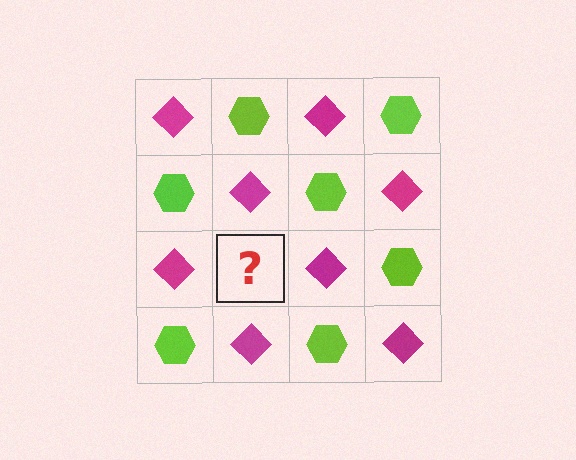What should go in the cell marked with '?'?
The missing cell should contain a lime hexagon.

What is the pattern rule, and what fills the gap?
The rule is that it alternates magenta diamond and lime hexagon in a checkerboard pattern. The gap should be filled with a lime hexagon.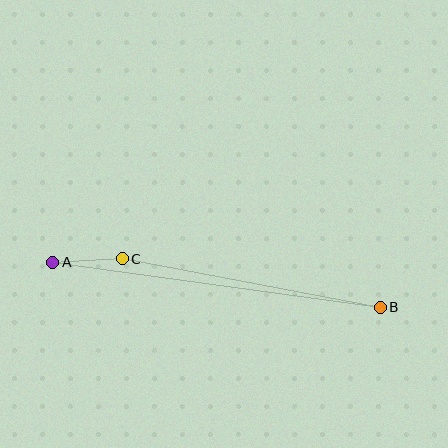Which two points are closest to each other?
Points A and C are closest to each other.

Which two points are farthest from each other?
Points A and B are farthest from each other.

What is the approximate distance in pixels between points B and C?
The distance between B and C is approximately 263 pixels.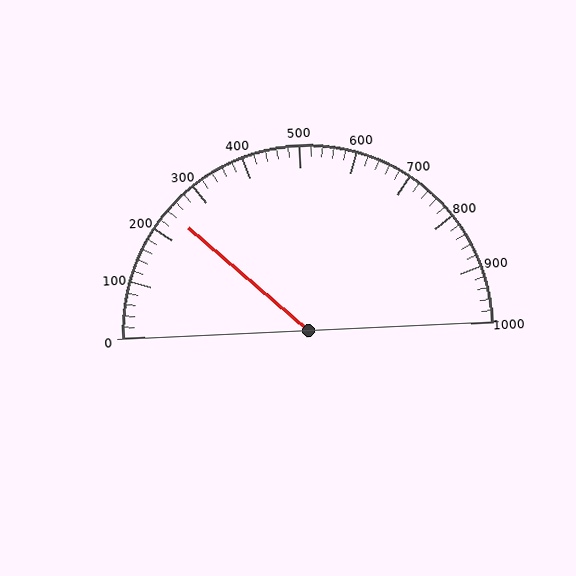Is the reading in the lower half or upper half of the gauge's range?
The reading is in the lower half of the range (0 to 1000).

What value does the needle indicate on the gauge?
The needle indicates approximately 240.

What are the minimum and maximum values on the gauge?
The gauge ranges from 0 to 1000.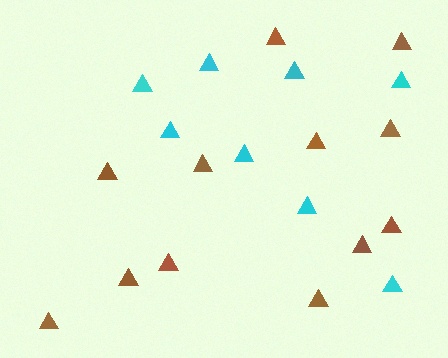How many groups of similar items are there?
There are 2 groups: one group of cyan triangles (8) and one group of brown triangles (12).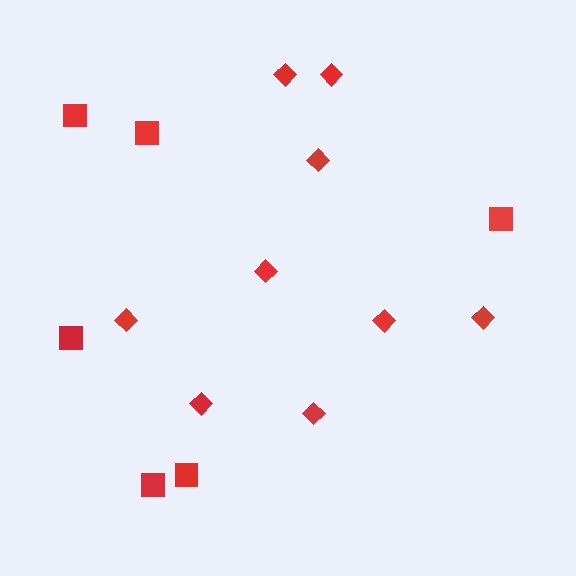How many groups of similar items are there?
There are 2 groups: one group of squares (6) and one group of diamonds (9).